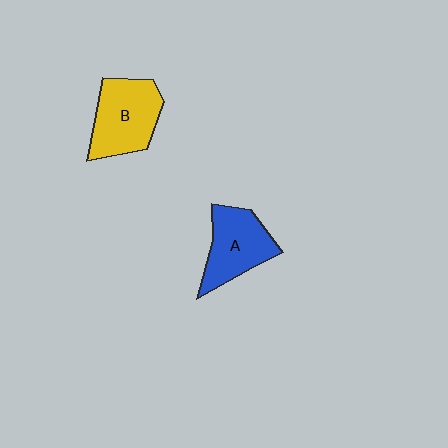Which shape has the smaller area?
Shape A (blue).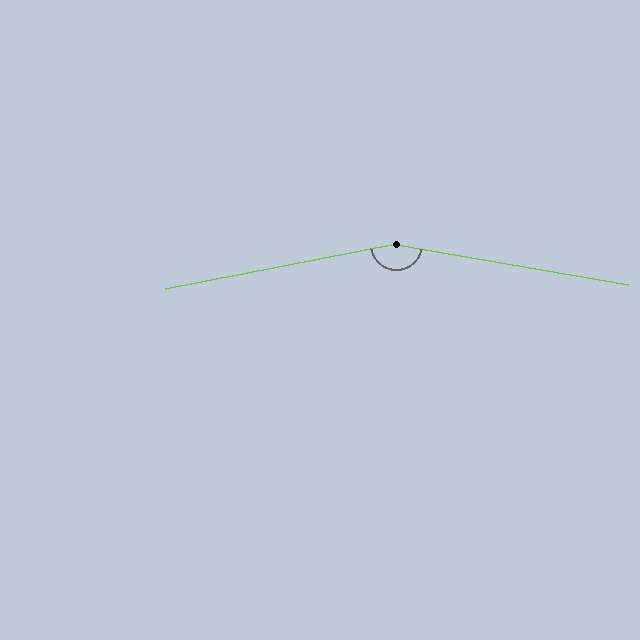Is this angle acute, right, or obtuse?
It is obtuse.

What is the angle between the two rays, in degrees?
Approximately 159 degrees.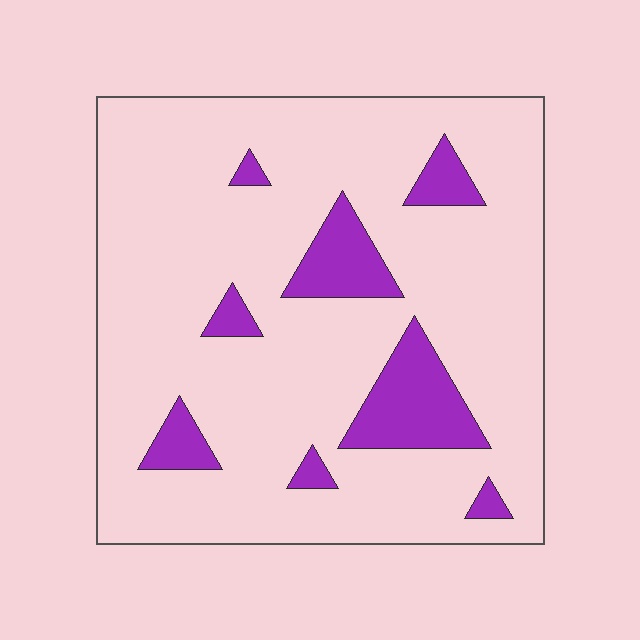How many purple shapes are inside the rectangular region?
8.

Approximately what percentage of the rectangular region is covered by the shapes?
Approximately 15%.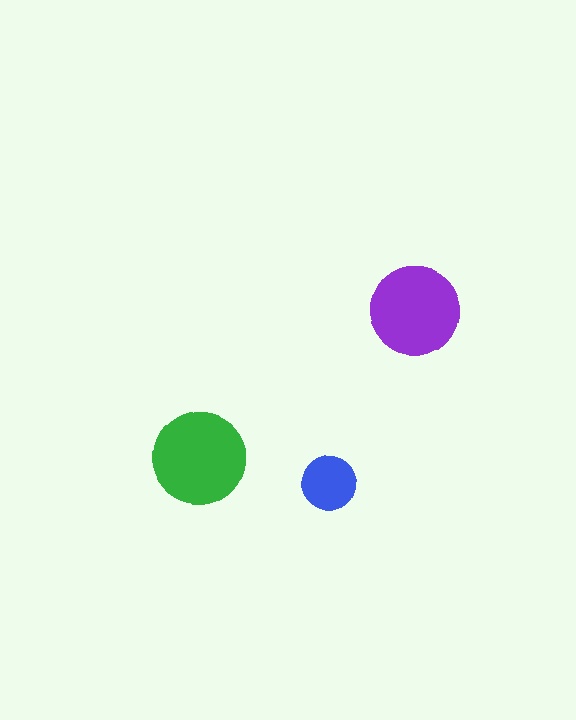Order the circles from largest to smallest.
the green one, the purple one, the blue one.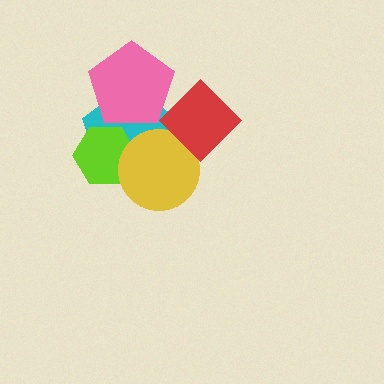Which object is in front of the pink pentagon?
The red diamond is in front of the pink pentagon.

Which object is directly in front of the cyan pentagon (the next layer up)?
The lime hexagon is directly in front of the cyan pentagon.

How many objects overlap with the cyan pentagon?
4 objects overlap with the cyan pentagon.